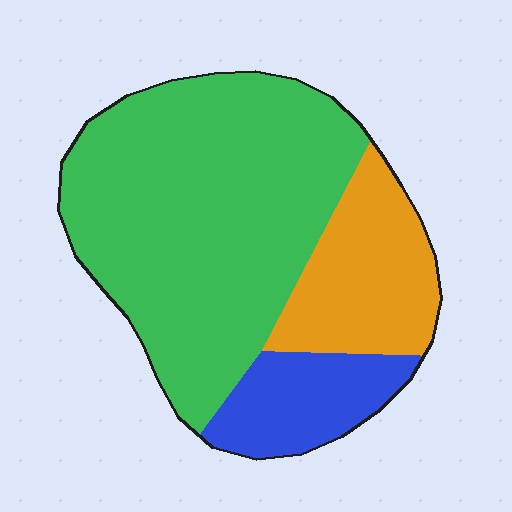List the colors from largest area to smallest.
From largest to smallest: green, orange, blue.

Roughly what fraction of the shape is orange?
Orange covers 21% of the shape.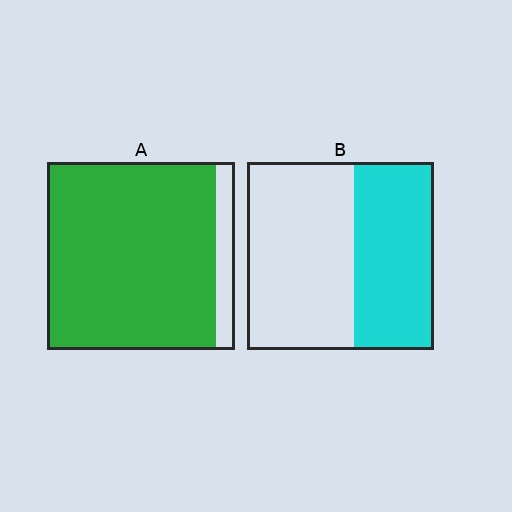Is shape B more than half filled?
No.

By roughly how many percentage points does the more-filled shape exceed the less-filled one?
By roughly 45 percentage points (A over B).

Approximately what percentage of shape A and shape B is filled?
A is approximately 90% and B is approximately 45%.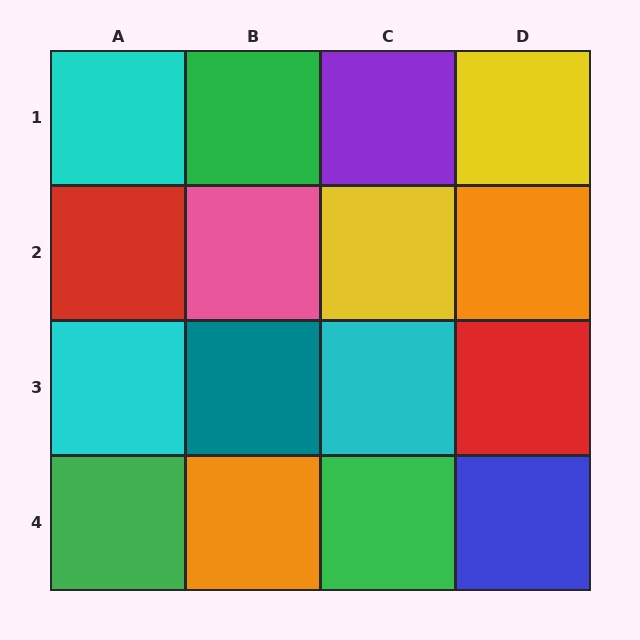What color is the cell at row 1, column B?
Green.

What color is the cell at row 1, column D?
Yellow.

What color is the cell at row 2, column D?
Orange.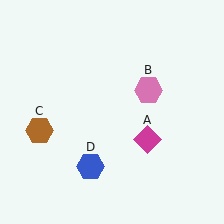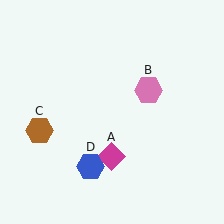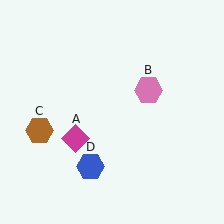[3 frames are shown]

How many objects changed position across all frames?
1 object changed position: magenta diamond (object A).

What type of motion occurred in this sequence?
The magenta diamond (object A) rotated clockwise around the center of the scene.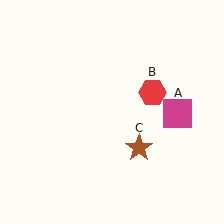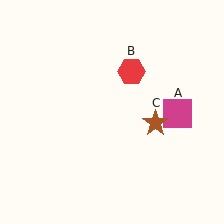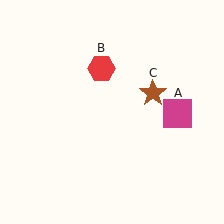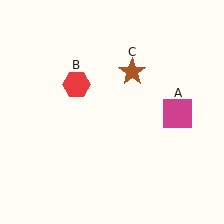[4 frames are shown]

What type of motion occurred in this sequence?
The red hexagon (object B), brown star (object C) rotated counterclockwise around the center of the scene.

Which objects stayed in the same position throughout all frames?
Magenta square (object A) remained stationary.